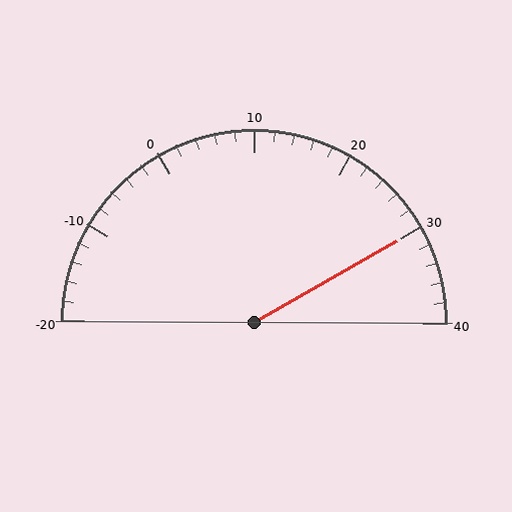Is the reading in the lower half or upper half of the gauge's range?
The reading is in the upper half of the range (-20 to 40).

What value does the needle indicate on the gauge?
The needle indicates approximately 30.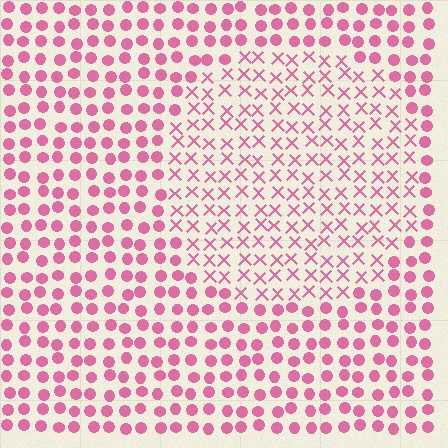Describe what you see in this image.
The image is filled with small pink elements arranged in a uniform grid. A circle-shaped region contains X marks, while the surrounding area contains circles. The boundary is defined purely by the change in element shape.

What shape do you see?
I see a circle.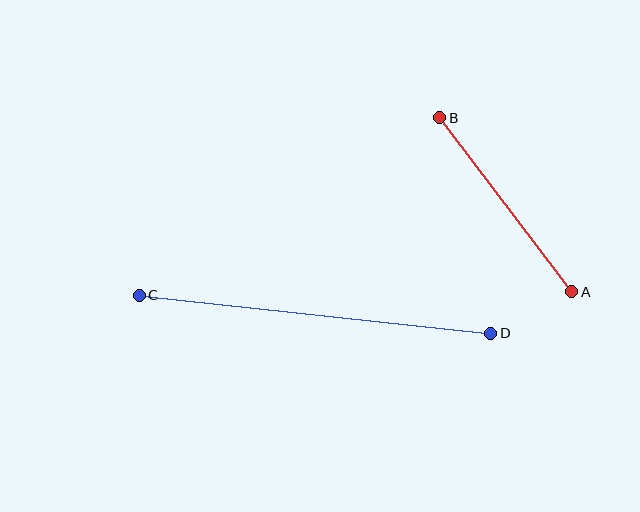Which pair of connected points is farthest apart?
Points C and D are farthest apart.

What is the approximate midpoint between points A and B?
The midpoint is at approximately (506, 205) pixels.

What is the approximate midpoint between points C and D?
The midpoint is at approximately (315, 314) pixels.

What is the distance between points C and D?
The distance is approximately 353 pixels.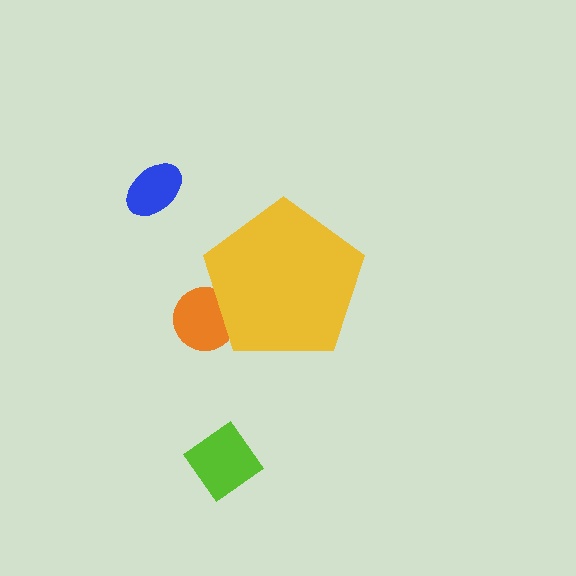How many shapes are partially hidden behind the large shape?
1 shape is partially hidden.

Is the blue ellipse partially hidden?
No, the blue ellipse is fully visible.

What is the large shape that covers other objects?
A yellow pentagon.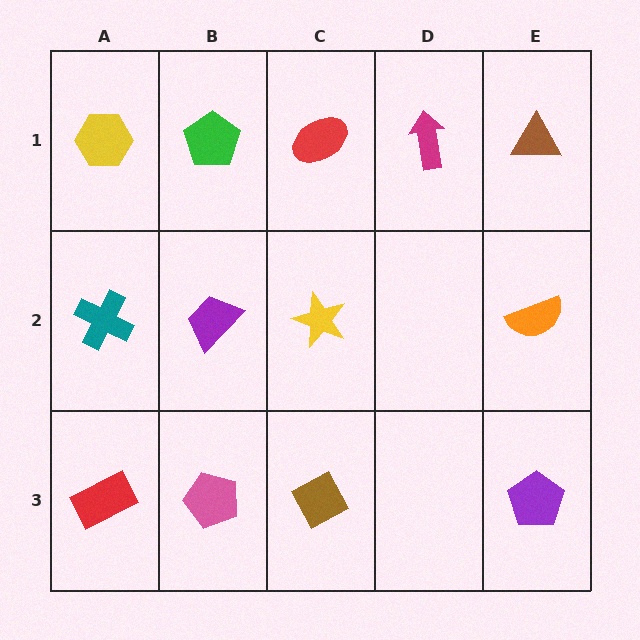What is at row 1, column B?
A green pentagon.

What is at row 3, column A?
A red rectangle.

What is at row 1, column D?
A magenta arrow.